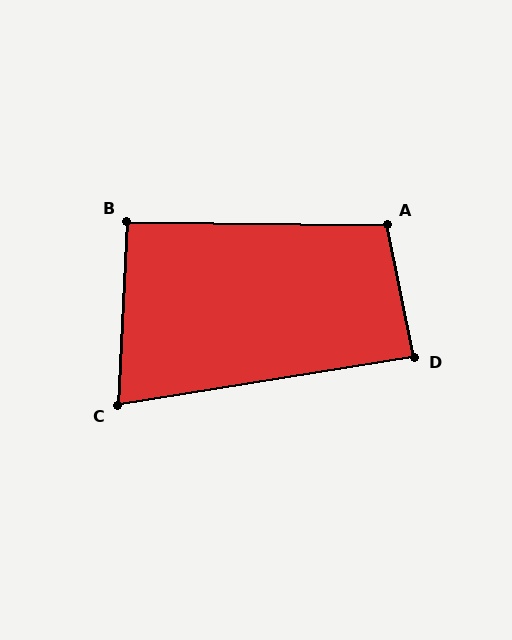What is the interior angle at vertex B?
Approximately 92 degrees (approximately right).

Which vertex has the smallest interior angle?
C, at approximately 78 degrees.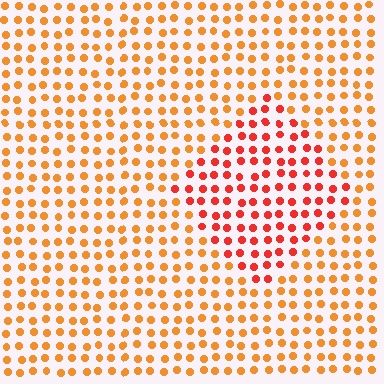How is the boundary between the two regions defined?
The boundary is defined purely by a slight shift in hue (about 30 degrees). Spacing, size, and orientation are identical on both sides.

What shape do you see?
I see a diamond.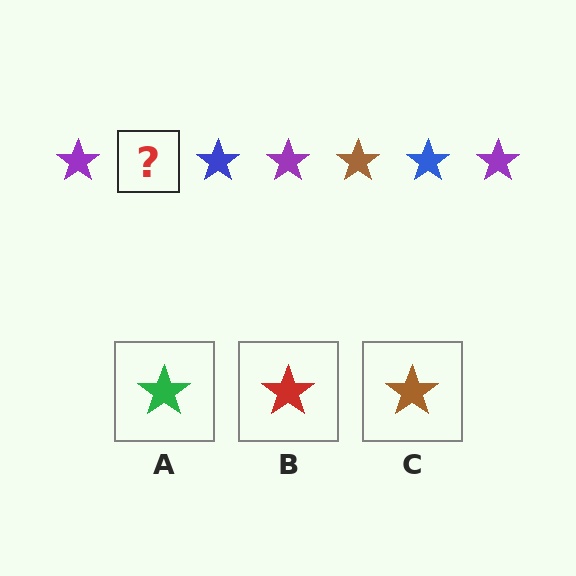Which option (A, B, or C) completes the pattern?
C.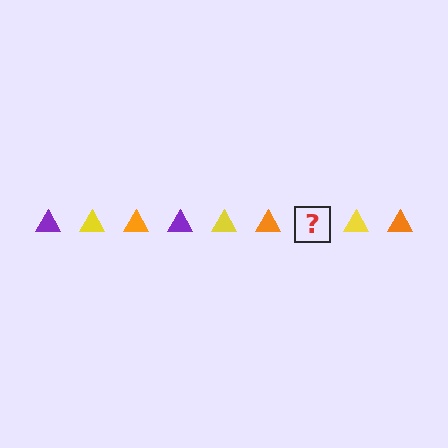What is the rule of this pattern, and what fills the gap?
The rule is that the pattern cycles through purple, yellow, orange triangles. The gap should be filled with a purple triangle.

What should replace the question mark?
The question mark should be replaced with a purple triangle.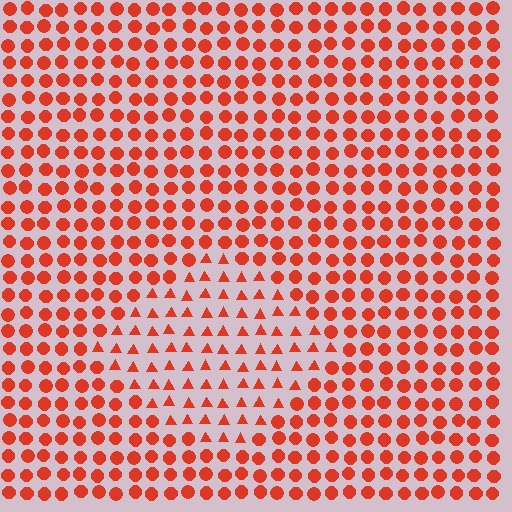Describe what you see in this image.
The image is filled with small red elements arranged in a uniform grid. A diamond-shaped region contains triangles, while the surrounding area contains circles. The boundary is defined purely by the change in element shape.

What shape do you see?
I see a diamond.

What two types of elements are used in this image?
The image uses triangles inside the diamond region and circles outside it.